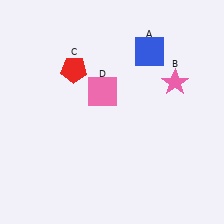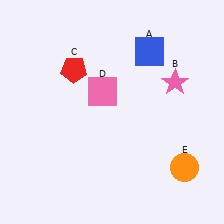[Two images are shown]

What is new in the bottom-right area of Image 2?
An orange circle (E) was added in the bottom-right area of Image 2.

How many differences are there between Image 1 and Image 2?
There is 1 difference between the two images.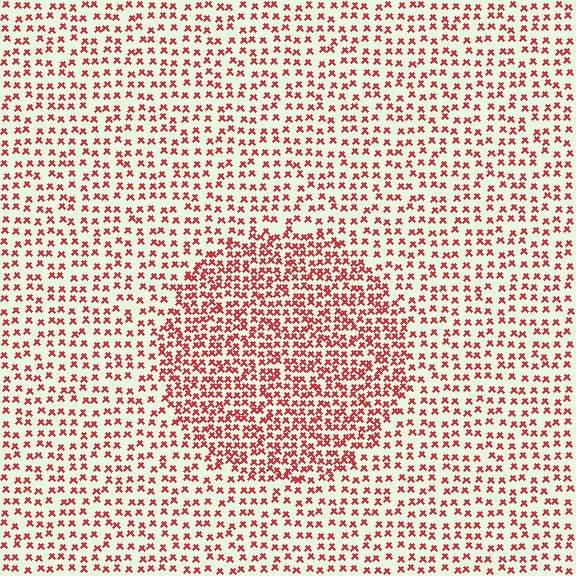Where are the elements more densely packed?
The elements are more densely packed inside the circle boundary.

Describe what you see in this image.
The image contains small red elements arranged at two different densities. A circle-shaped region is visible where the elements are more densely packed than the surrounding area.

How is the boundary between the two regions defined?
The boundary is defined by a change in element density (approximately 1.8x ratio). All elements are the same color, size, and shape.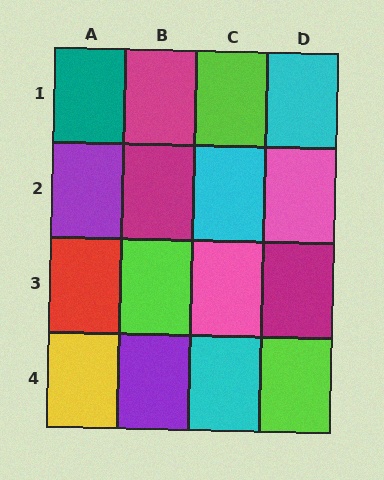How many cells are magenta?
3 cells are magenta.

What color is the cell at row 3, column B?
Lime.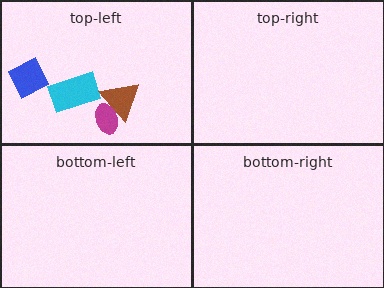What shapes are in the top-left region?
The cyan rectangle, the blue diamond, the brown triangle, the magenta ellipse.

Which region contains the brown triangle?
The top-left region.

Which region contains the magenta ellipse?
The top-left region.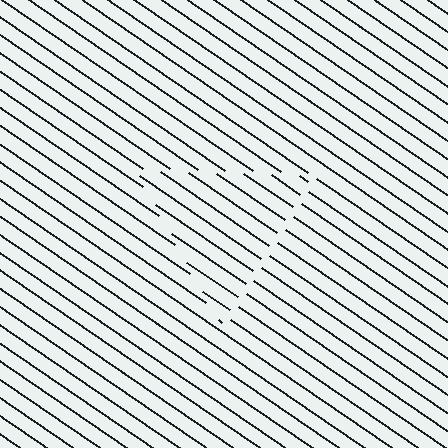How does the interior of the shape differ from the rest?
The interior of the shape contains the same grating, shifted by half a period — the contour is defined by the phase discontinuity where line-ends from the inner and outer gratings abut.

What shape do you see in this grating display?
An illusory triangle. The interior of the shape contains the same grating, shifted by half a period — the contour is defined by the phase discontinuity where line-ends from the inner and outer gratings abut.